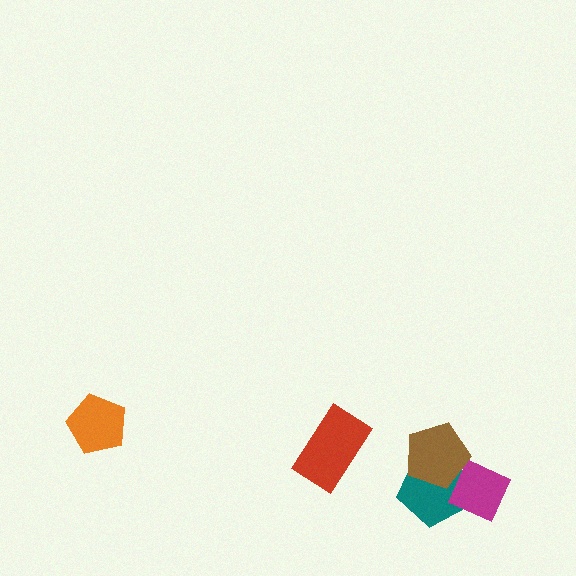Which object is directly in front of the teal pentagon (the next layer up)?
The magenta diamond is directly in front of the teal pentagon.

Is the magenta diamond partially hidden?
Yes, it is partially covered by another shape.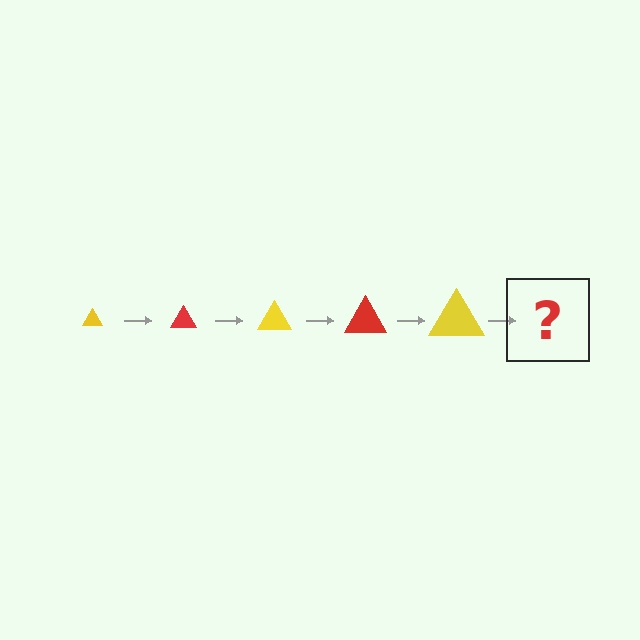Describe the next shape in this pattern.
It should be a red triangle, larger than the previous one.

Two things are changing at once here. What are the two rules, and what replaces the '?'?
The two rules are that the triangle grows larger each step and the color cycles through yellow and red. The '?' should be a red triangle, larger than the previous one.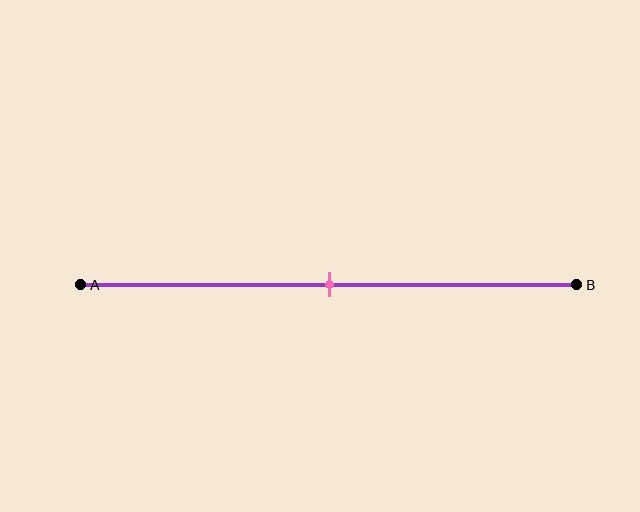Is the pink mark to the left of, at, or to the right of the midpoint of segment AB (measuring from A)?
The pink mark is approximately at the midpoint of segment AB.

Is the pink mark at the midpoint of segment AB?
Yes, the mark is approximately at the midpoint.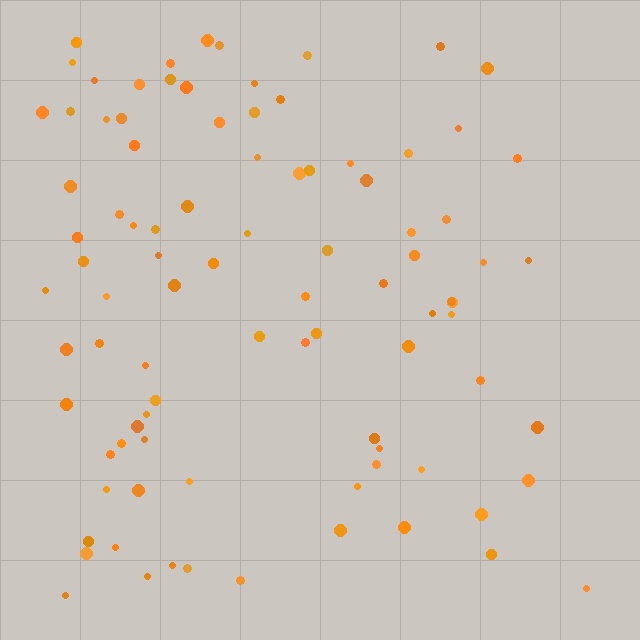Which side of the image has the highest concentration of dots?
The left.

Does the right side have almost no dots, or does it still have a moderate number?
Still a moderate number, just noticeably fewer than the left.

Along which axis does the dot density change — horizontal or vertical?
Horizontal.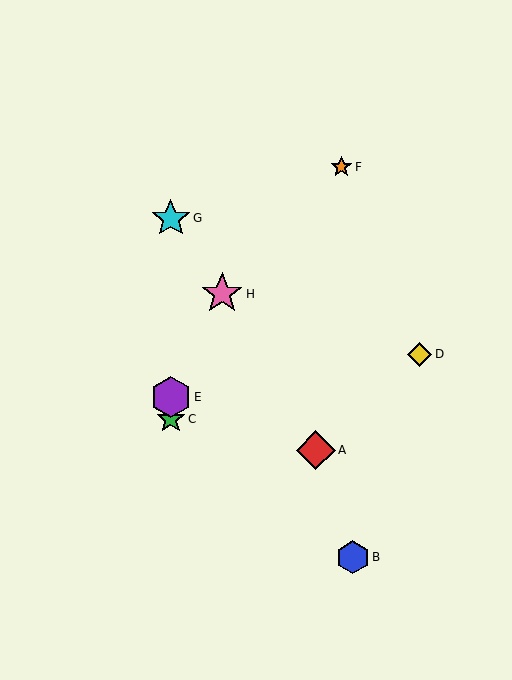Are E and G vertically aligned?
Yes, both are at x≈171.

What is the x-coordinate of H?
Object H is at x≈222.